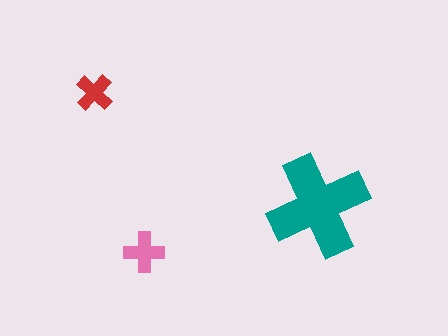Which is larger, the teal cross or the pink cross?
The teal one.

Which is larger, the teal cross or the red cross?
The teal one.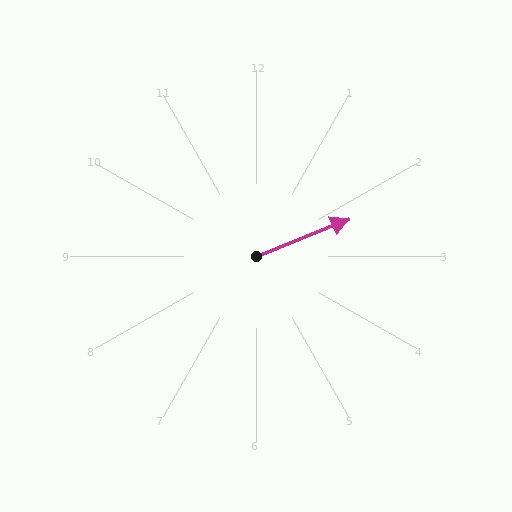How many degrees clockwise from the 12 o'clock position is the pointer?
Approximately 68 degrees.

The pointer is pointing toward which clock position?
Roughly 2 o'clock.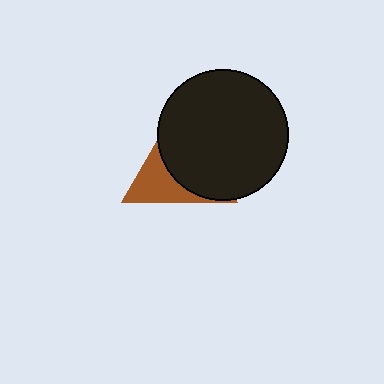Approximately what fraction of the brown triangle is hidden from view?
Roughly 62% of the brown triangle is hidden behind the black circle.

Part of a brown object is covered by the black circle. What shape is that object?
It is a triangle.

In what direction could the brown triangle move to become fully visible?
The brown triangle could move left. That would shift it out from behind the black circle entirely.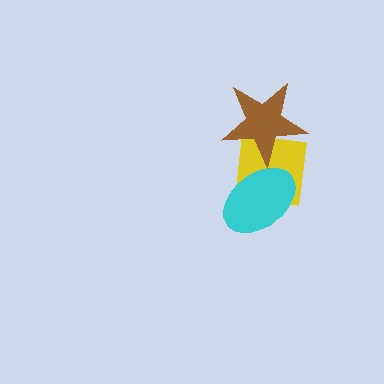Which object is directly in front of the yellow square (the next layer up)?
The cyan ellipse is directly in front of the yellow square.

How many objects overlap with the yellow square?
2 objects overlap with the yellow square.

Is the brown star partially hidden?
No, no other shape covers it.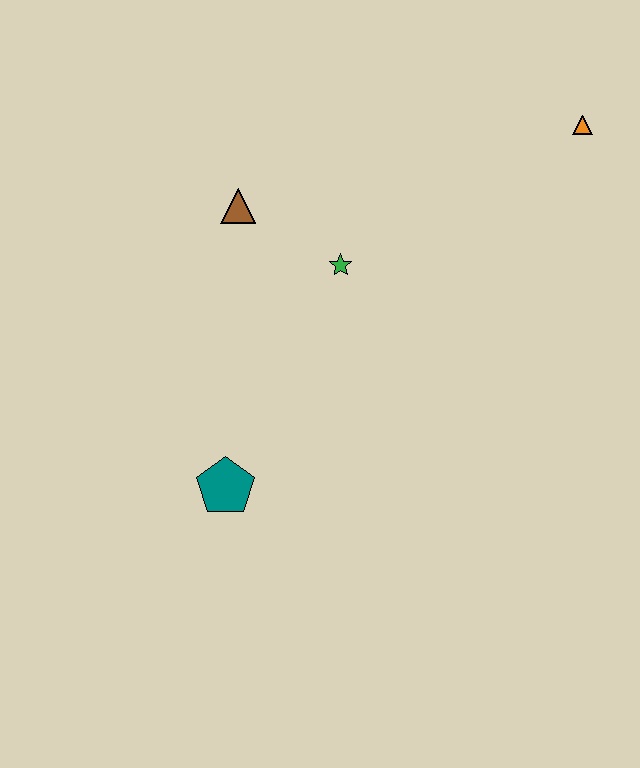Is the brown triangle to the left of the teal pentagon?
No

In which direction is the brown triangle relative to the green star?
The brown triangle is to the left of the green star.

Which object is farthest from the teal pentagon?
The orange triangle is farthest from the teal pentagon.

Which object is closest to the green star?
The brown triangle is closest to the green star.